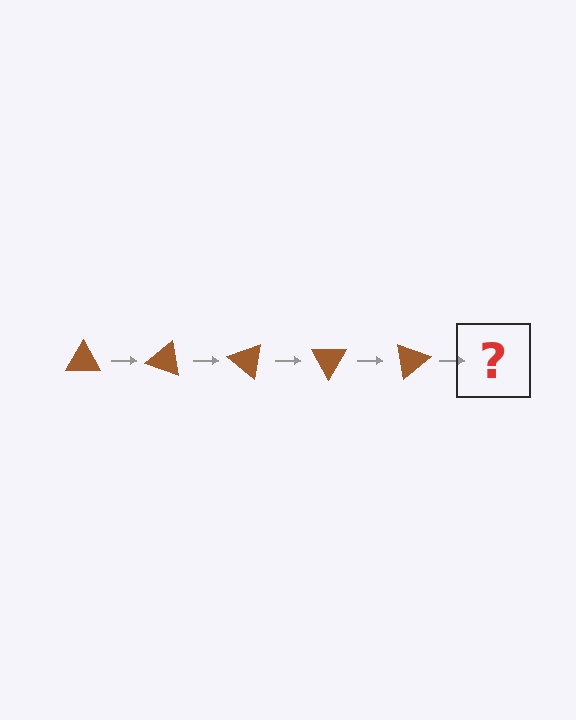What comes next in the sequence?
The next element should be a brown triangle rotated 100 degrees.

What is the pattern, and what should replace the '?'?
The pattern is that the triangle rotates 20 degrees each step. The '?' should be a brown triangle rotated 100 degrees.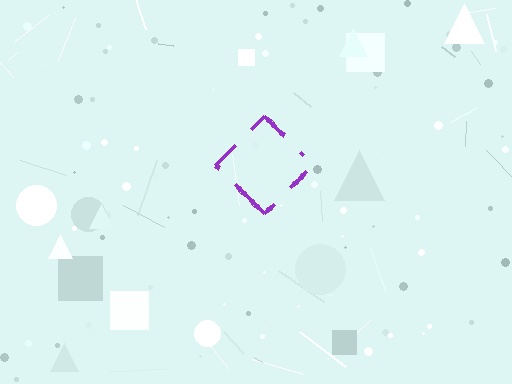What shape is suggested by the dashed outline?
The dashed outline suggests a diamond.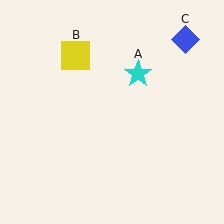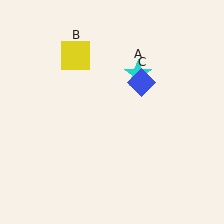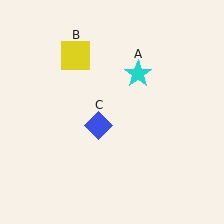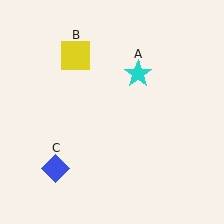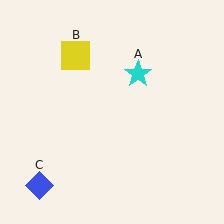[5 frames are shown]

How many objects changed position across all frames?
1 object changed position: blue diamond (object C).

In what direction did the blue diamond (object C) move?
The blue diamond (object C) moved down and to the left.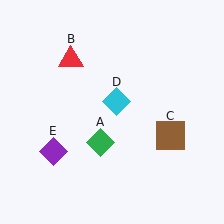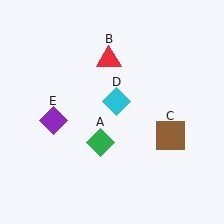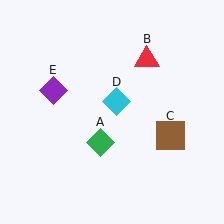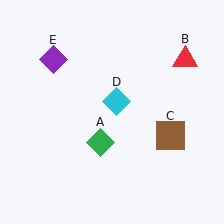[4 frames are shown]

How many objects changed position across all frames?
2 objects changed position: red triangle (object B), purple diamond (object E).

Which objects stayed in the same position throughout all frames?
Green diamond (object A) and brown square (object C) and cyan diamond (object D) remained stationary.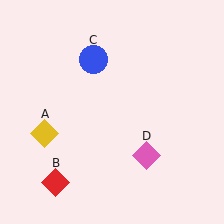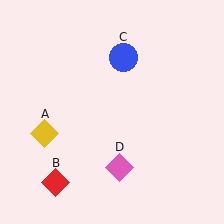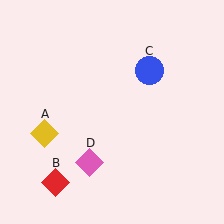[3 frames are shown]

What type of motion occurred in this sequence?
The blue circle (object C), pink diamond (object D) rotated clockwise around the center of the scene.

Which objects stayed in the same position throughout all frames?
Yellow diamond (object A) and red diamond (object B) remained stationary.